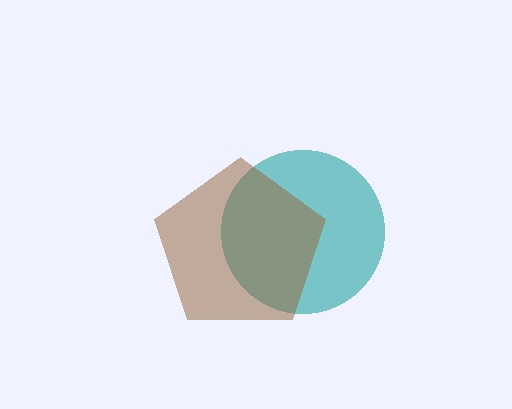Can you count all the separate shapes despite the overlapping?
Yes, there are 2 separate shapes.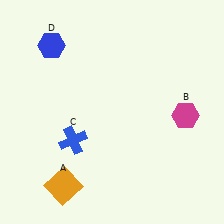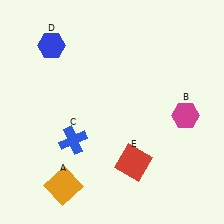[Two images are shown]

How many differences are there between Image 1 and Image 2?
There is 1 difference between the two images.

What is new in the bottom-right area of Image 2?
A red square (E) was added in the bottom-right area of Image 2.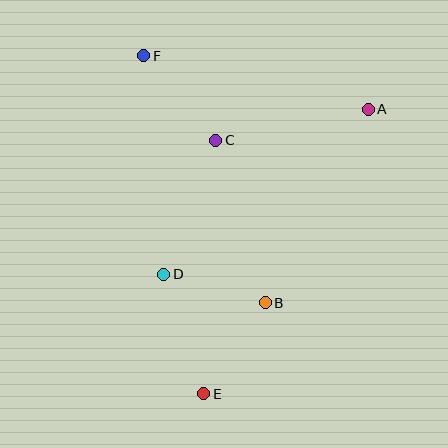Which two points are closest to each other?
Points B and D are closest to each other.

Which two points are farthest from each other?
Points E and F are farthest from each other.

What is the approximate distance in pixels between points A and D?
The distance between A and D is approximately 263 pixels.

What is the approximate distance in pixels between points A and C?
The distance between A and C is approximately 155 pixels.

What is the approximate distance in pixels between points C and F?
The distance between C and F is approximately 111 pixels.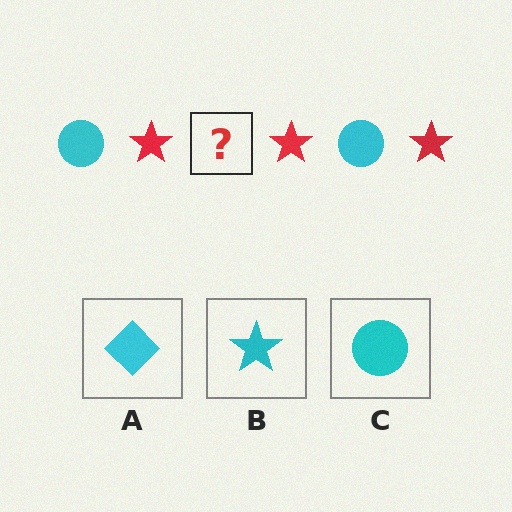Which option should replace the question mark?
Option C.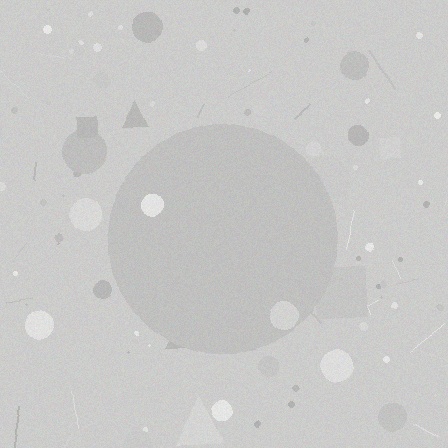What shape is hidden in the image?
A circle is hidden in the image.